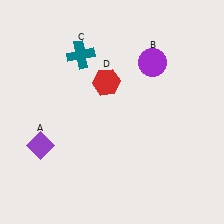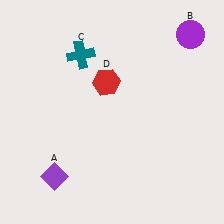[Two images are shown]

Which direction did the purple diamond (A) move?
The purple diamond (A) moved down.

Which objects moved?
The objects that moved are: the purple diamond (A), the purple circle (B).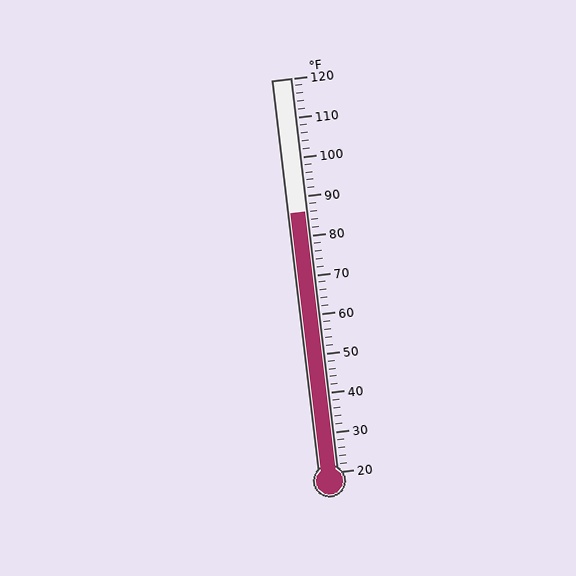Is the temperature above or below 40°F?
The temperature is above 40°F.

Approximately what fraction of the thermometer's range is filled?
The thermometer is filled to approximately 65% of its range.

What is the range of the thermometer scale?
The thermometer scale ranges from 20°F to 120°F.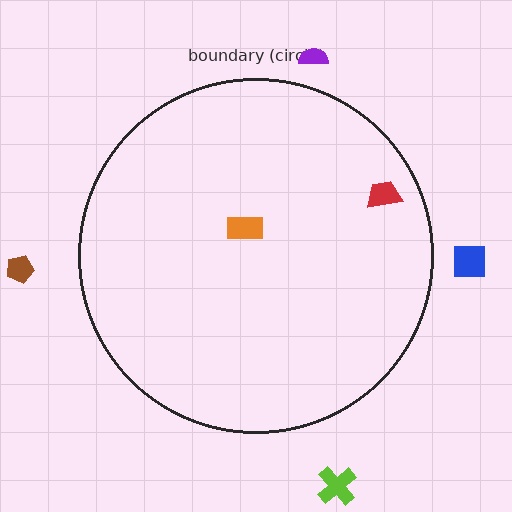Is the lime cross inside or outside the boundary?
Outside.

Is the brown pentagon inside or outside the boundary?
Outside.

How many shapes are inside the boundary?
2 inside, 4 outside.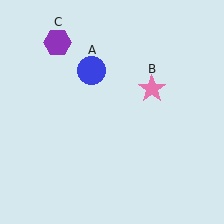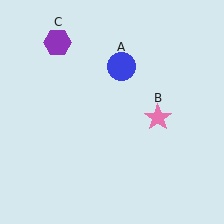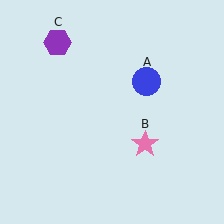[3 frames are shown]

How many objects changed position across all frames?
2 objects changed position: blue circle (object A), pink star (object B).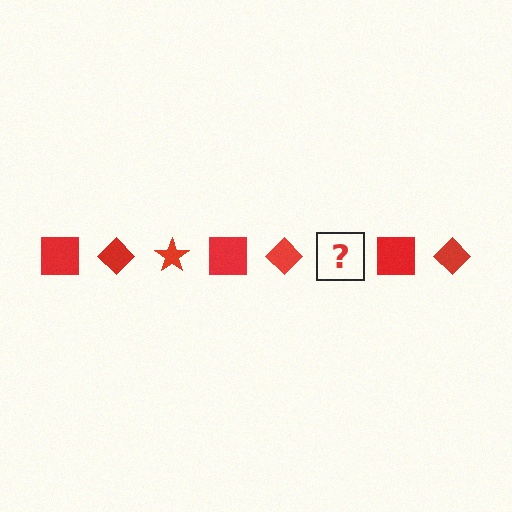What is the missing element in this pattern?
The missing element is a red star.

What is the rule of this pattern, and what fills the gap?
The rule is that the pattern cycles through square, diamond, star shapes in red. The gap should be filled with a red star.